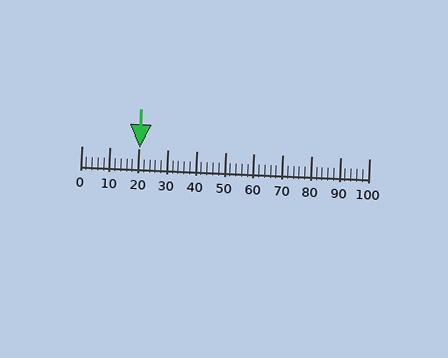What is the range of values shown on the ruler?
The ruler shows values from 0 to 100.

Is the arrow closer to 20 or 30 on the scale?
The arrow is closer to 20.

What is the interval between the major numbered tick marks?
The major tick marks are spaced 10 units apart.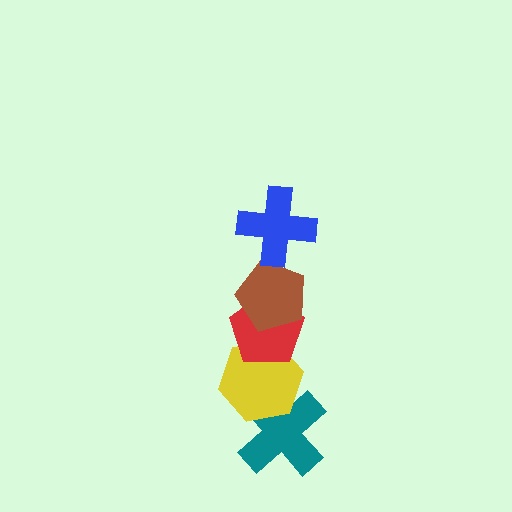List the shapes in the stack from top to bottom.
From top to bottom: the blue cross, the brown pentagon, the red pentagon, the yellow hexagon, the teal cross.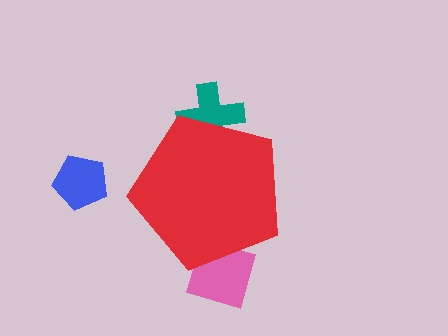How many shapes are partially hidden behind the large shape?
2 shapes are partially hidden.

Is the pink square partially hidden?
Yes, the pink square is partially hidden behind the red pentagon.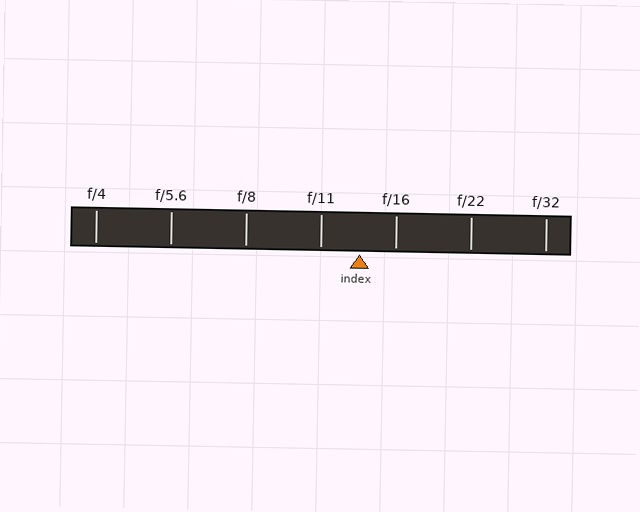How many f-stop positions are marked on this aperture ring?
There are 7 f-stop positions marked.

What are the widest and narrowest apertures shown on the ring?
The widest aperture shown is f/4 and the narrowest is f/32.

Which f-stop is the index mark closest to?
The index mark is closest to f/16.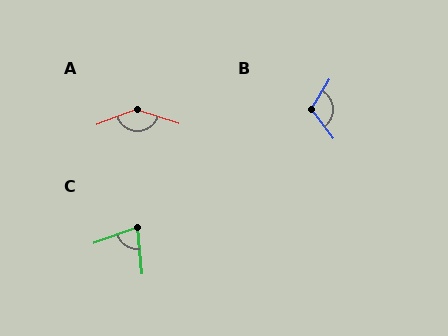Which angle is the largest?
A, at approximately 141 degrees.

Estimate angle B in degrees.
Approximately 111 degrees.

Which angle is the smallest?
C, at approximately 75 degrees.